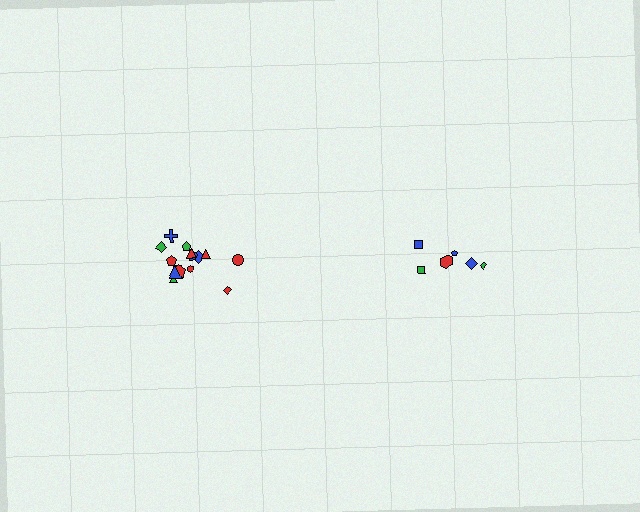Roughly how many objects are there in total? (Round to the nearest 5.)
Roughly 20 objects in total.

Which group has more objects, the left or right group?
The left group.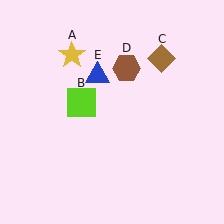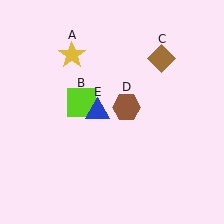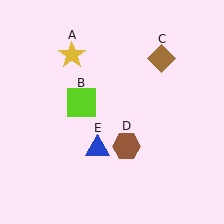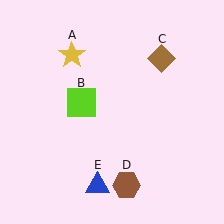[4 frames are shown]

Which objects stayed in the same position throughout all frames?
Yellow star (object A) and lime square (object B) and brown diamond (object C) remained stationary.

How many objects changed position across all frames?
2 objects changed position: brown hexagon (object D), blue triangle (object E).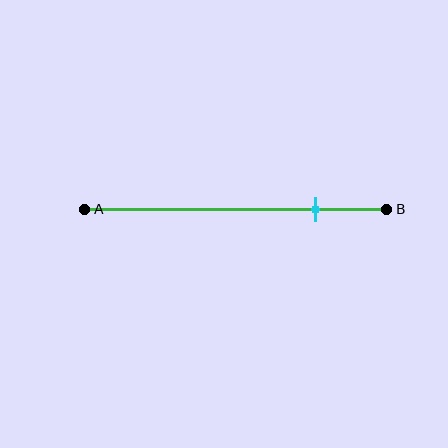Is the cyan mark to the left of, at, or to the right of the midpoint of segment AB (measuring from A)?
The cyan mark is to the right of the midpoint of segment AB.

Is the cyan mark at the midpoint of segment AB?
No, the mark is at about 75% from A, not at the 50% midpoint.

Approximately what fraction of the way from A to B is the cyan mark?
The cyan mark is approximately 75% of the way from A to B.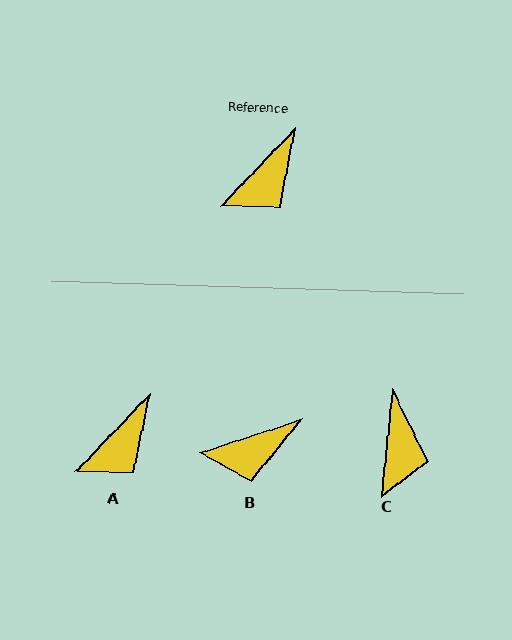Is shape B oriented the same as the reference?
No, it is off by about 28 degrees.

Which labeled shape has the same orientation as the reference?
A.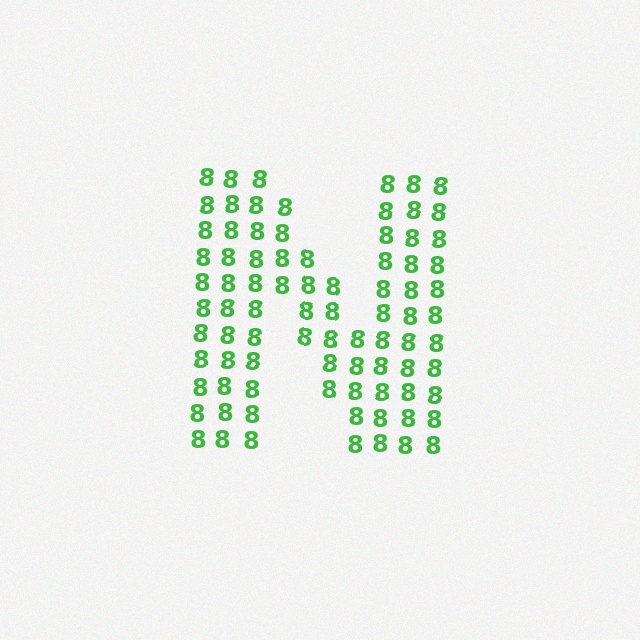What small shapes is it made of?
It is made of small digit 8's.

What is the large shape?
The large shape is the letter N.